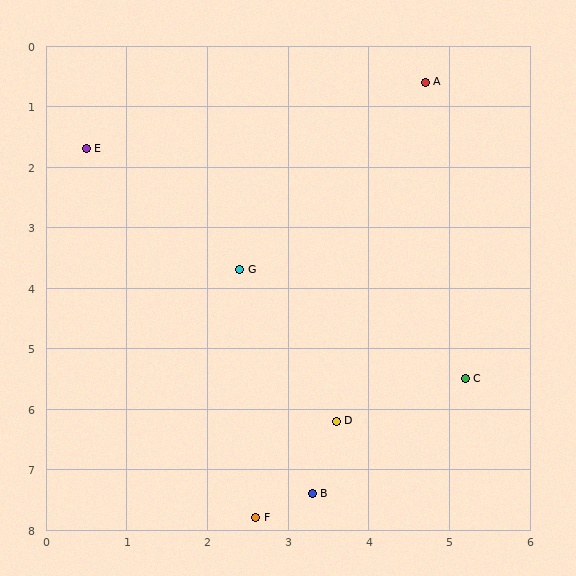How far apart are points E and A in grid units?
Points E and A are about 4.3 grid units apart.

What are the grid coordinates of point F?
Point F is at approximately (2.6, 7.8).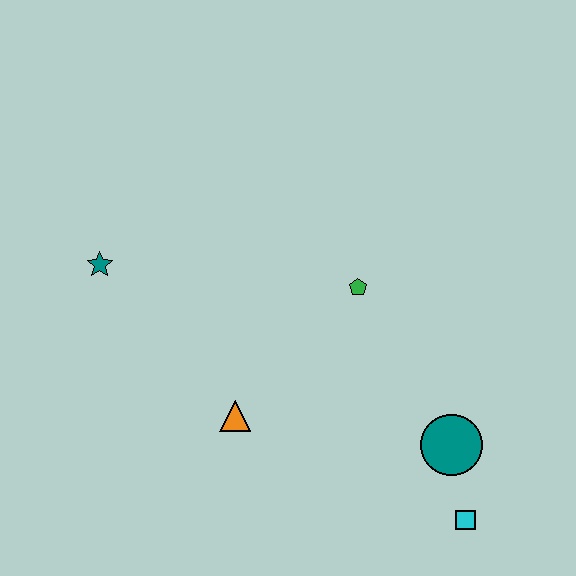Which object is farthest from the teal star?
The cyan square is farthest from the teal star.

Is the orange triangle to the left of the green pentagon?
Yes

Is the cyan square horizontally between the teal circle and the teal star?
No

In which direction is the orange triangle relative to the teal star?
The orange triangle is below the teal star.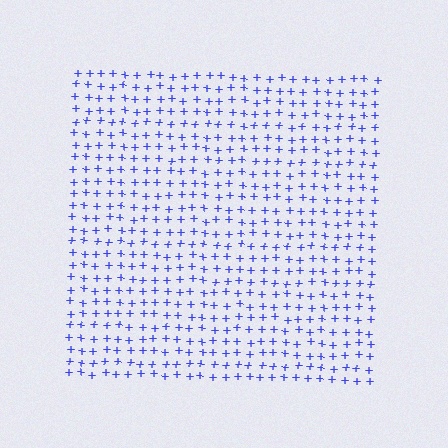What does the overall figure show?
The overall figure shows a square.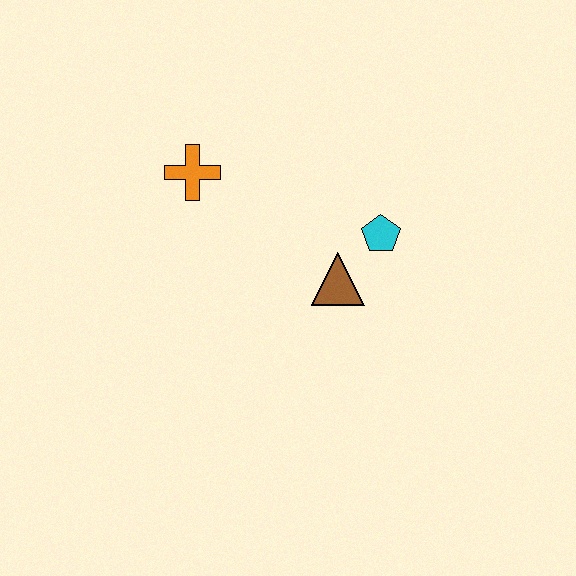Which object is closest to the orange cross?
The brown triangle is closest to the orange cross.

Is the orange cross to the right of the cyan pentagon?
No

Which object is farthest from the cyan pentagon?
The orange cross is farthest from the cyan pentagon.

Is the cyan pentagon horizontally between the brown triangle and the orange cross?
No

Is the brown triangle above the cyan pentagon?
No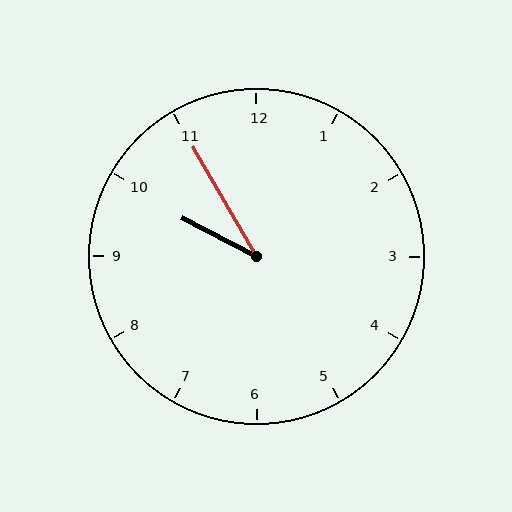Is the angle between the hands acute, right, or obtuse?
It is acute.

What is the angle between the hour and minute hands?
Approximately 32 degrees.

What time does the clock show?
9:55.